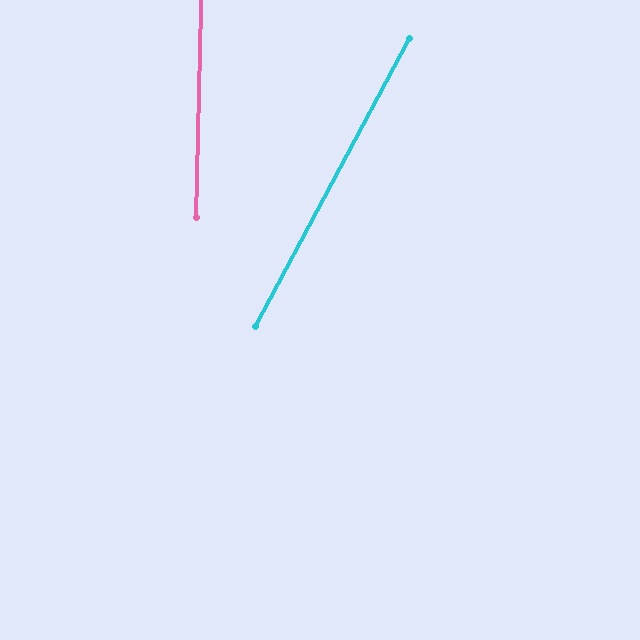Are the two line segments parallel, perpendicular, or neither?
Neither parallel nor perpendicular — they differ by about 27°.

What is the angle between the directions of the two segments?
Approximately 27 degrees.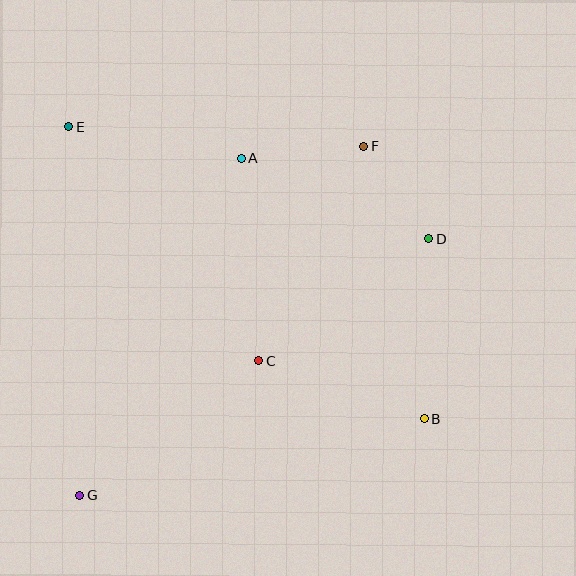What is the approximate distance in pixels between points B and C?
The distance between B and C is approximately 175 pixels.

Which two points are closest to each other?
Points D and F are closest to each other.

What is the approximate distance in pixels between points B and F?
The distance between B and F is approximately 280 pixels.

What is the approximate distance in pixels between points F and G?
The distance between F and G is approximately 451 pixels.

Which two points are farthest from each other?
Points B and E are farthest from each other.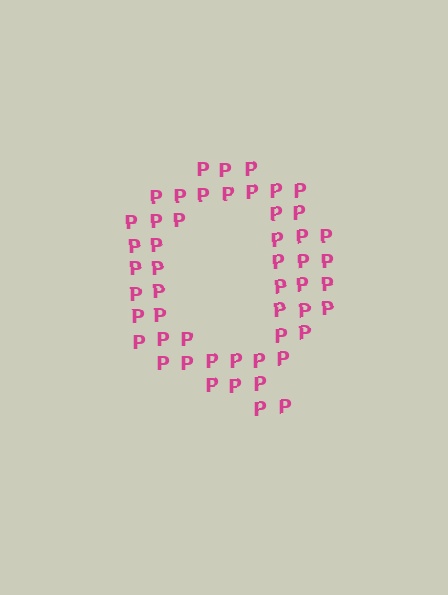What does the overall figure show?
The overall figure shows the letter Q.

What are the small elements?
The small elements are letter P's.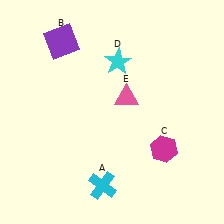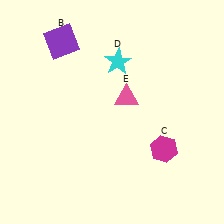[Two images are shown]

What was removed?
The cyan cross (A) was removed in Image 2.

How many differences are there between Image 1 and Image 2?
There is 1 difference between the two images.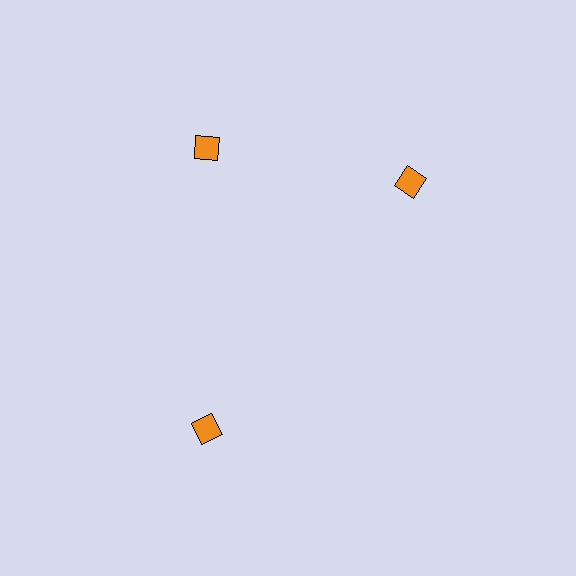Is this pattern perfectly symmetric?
No. The 3 orange diamonds are arranged in a ring, but one element near the 3 o'clock position is rotated out of alignment along the ring, breaking the 3-fold rotational symmetry.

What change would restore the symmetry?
The symmetry would be restored by rotating it back into even spacing with its neighbors so that all 3 diamonds sit at equal angles and equal distance from the center.